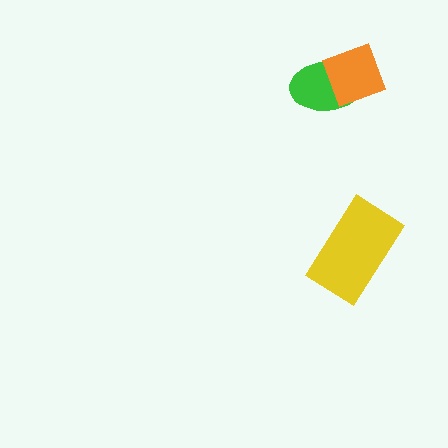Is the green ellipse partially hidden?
Yes, it is partially covered by another shape.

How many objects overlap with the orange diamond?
1 object overlaps with the orange diamond.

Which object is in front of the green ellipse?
The orange diamond is in front of the green ellipse.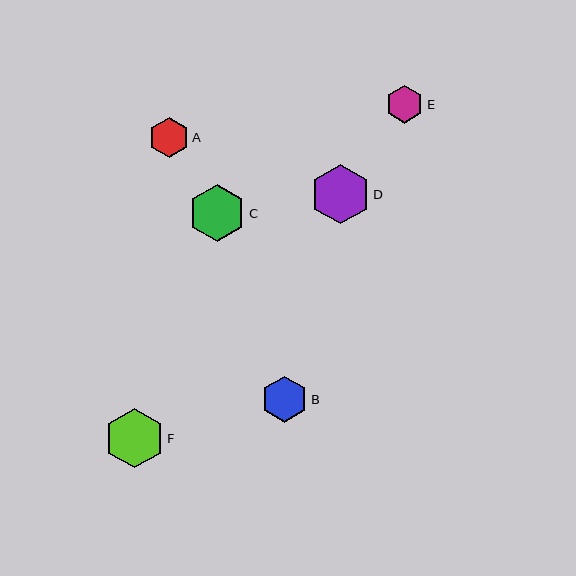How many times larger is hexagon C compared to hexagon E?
Hexagon C is approximately 1.5 times the size of hexagon E.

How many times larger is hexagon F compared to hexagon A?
Hexagon F is approximately 1.5 times the size of hexagon A.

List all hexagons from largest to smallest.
From largest to smallest: F, D, C, B, A, E.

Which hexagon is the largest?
Hexagon F is the largest with a size of approximately 59 pixels.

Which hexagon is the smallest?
Hexagon E is the smallest with a size of approximately 38 pixels.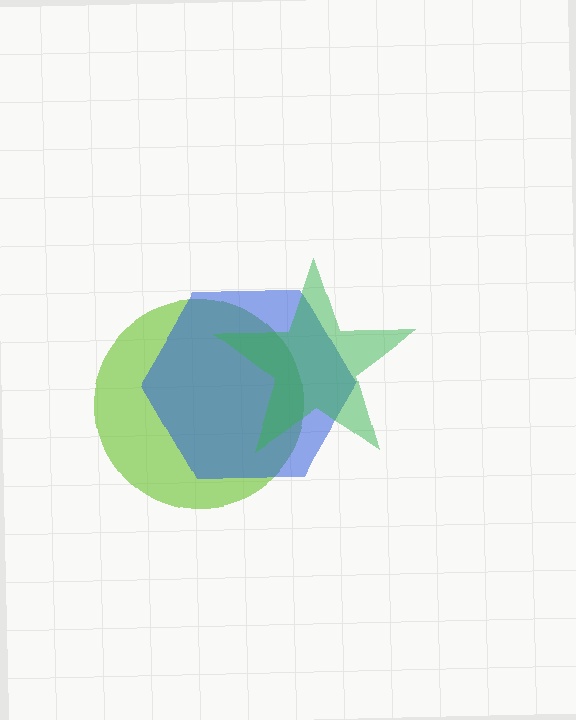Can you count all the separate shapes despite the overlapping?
Yes, there are 3 separate shapes.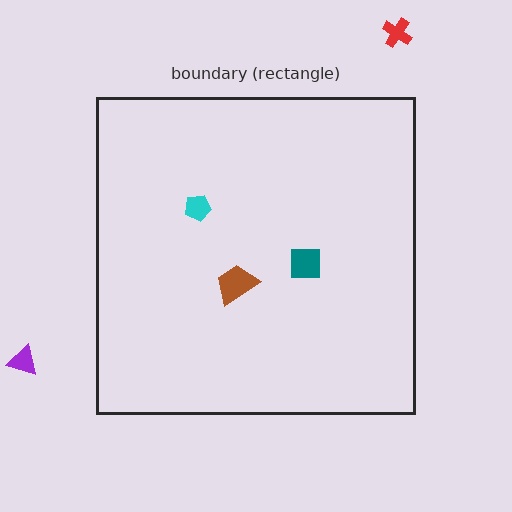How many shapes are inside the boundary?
3 inside, 2 outside.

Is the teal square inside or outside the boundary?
Inside.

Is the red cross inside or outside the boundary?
Outside.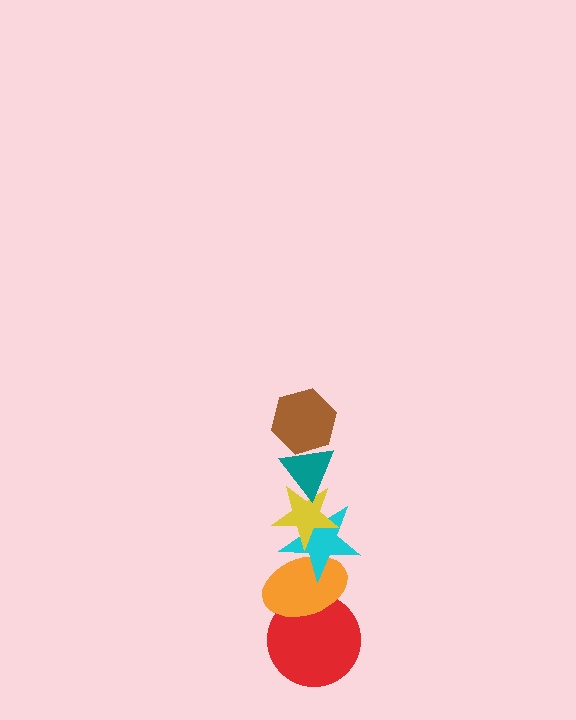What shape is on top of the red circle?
The orange ellipse is on top of the red circle.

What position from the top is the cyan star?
The cyan star is 4th from the top.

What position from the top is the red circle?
The red circle is 6th from the top.